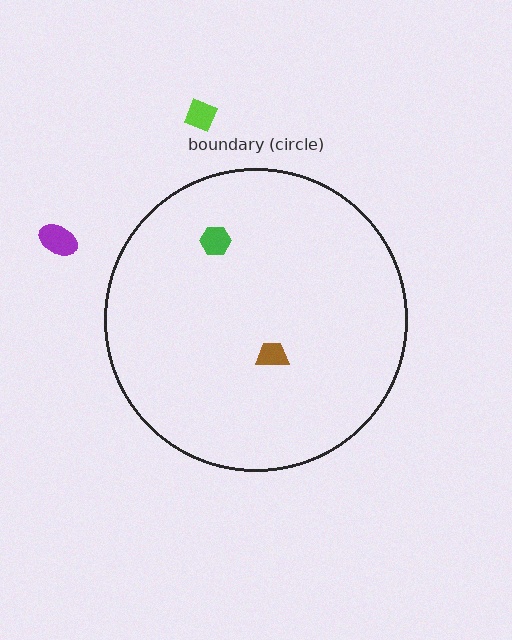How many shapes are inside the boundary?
2 inside, 2 outside.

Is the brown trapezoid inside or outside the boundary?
Inside.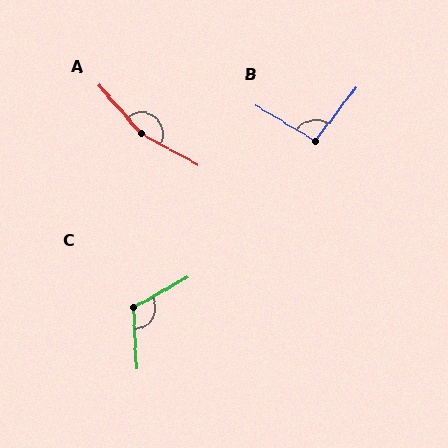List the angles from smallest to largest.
B (97°), C (116°), A (160°).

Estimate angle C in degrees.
Approximately 116 degrees.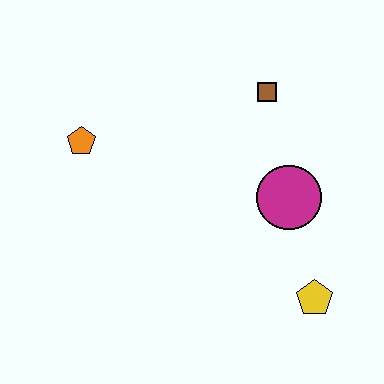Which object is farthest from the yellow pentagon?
The orange pentagon is farthest from the yellow pentagon.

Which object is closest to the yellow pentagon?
The magenta circle is closest to the yellow pentagon.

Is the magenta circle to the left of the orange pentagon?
No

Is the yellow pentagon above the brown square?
No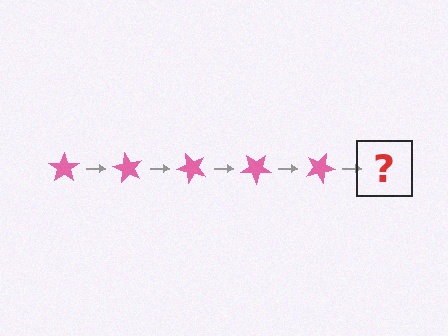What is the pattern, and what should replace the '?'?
The pattern is that the star rotates 60 degrees each step. The '?' should be a pink star rotated 300 degrees.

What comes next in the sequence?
The next element should be a pink star rotated 300 degrees.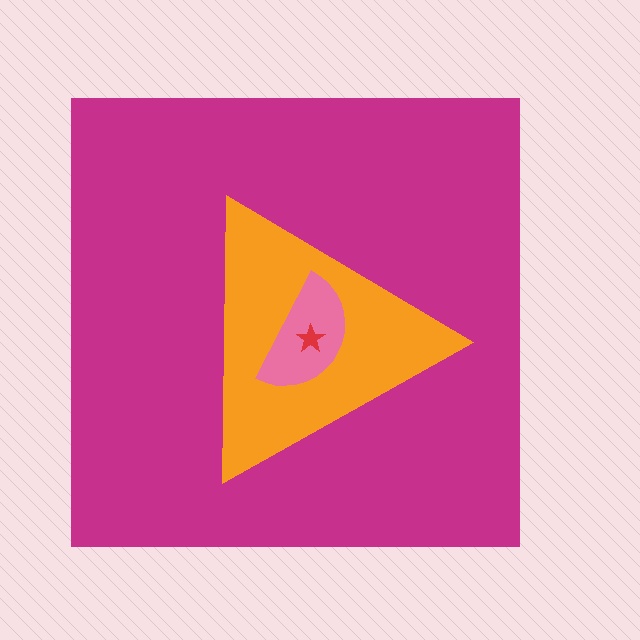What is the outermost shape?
The magenta square.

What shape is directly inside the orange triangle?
The pink semicircle.